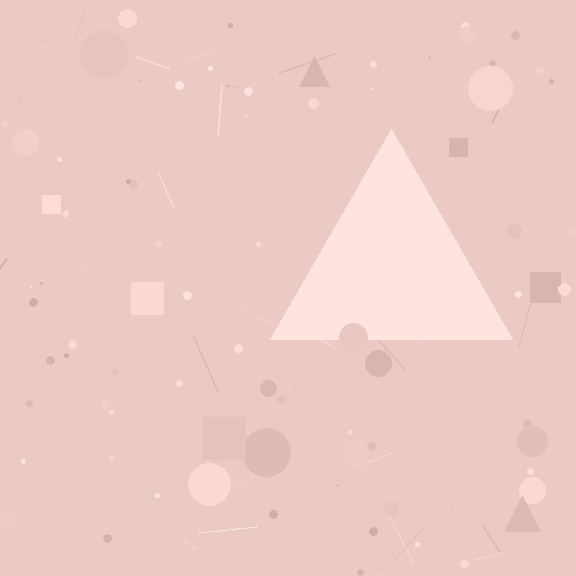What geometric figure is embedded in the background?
A triangle is embedded in the background.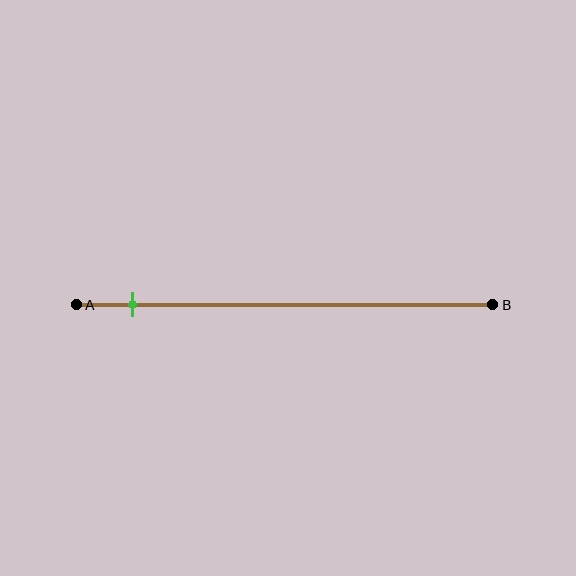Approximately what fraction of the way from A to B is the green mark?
The green mark is approximately 15% of the way from A to B.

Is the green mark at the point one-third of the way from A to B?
No, the mark is at about 15% from A, not at the 33% one-third point.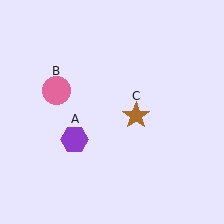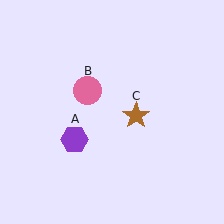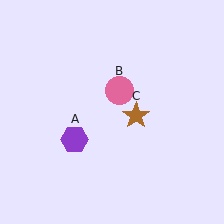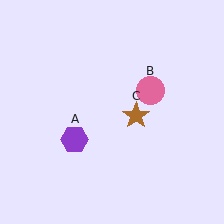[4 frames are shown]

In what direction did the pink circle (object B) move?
The pink circle (object B) moved right.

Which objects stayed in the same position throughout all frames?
Purple hexagon (object A) and brown star (object C) remained stationary.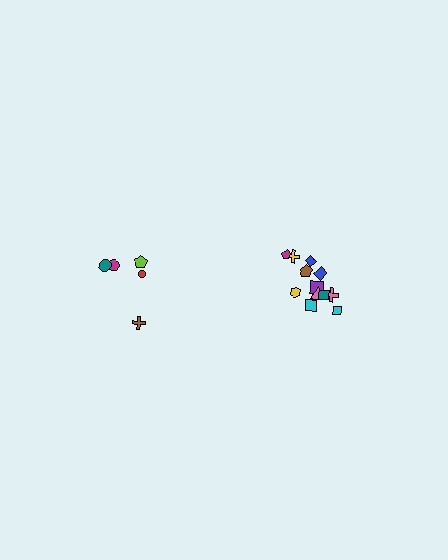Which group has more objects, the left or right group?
The right group.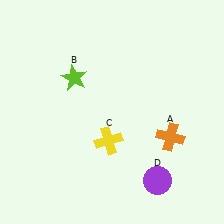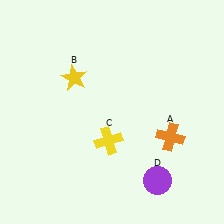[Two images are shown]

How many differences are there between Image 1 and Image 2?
There is 1 difference between the two images.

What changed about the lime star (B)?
In Image 1, B is lime. In Image 2, it changed to yellow.